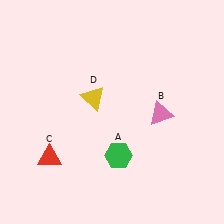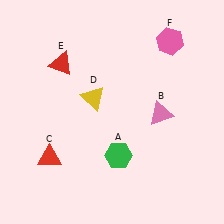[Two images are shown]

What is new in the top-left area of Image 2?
A red triangle (E) was added in the top-left area of Image 2.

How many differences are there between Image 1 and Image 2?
There are 2 differences between the two images.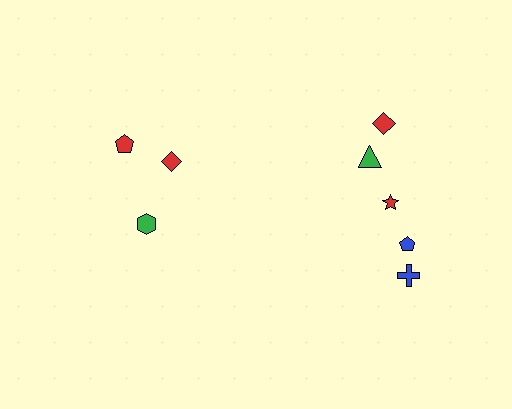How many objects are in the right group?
There are 5 objects.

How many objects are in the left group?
There are 3 objects.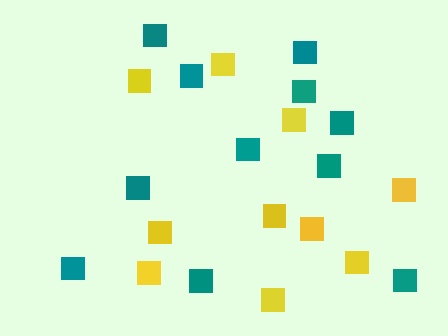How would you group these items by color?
There are 2 groups: one group of yellow squares (10) and one group of teal squares (11).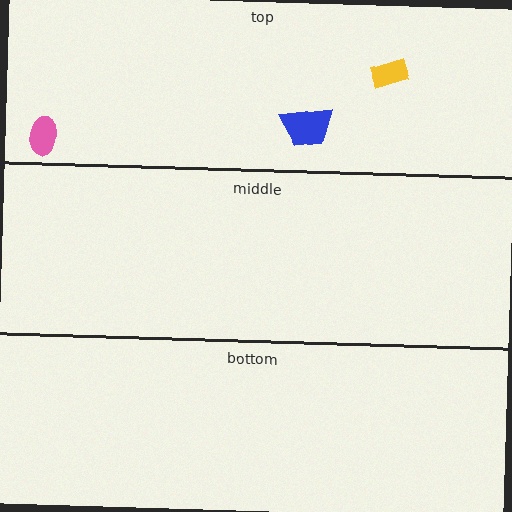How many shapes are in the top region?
3.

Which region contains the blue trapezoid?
The top region.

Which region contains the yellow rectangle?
The top region.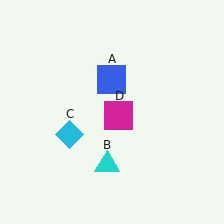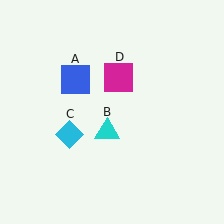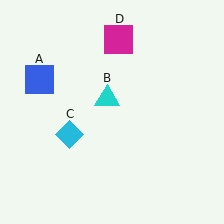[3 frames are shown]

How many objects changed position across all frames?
3 objects changed position: blue square (object A), cyan triangle (object B), magenta square (object D).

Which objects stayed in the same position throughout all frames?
Cyan diamond (object C) remained stationary.